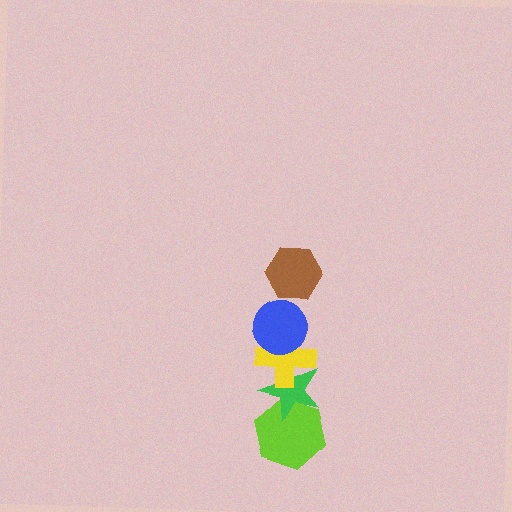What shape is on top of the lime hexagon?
The green star is on top of the lime hexagon.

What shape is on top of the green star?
The yellow cross is on top of the green star.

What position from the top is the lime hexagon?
The lime hexagon is 5th from the top.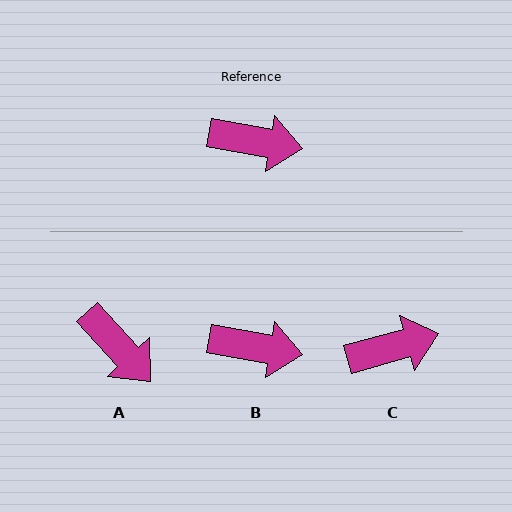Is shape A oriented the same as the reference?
No, it is off by about 37 degrees.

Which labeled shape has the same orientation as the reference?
B.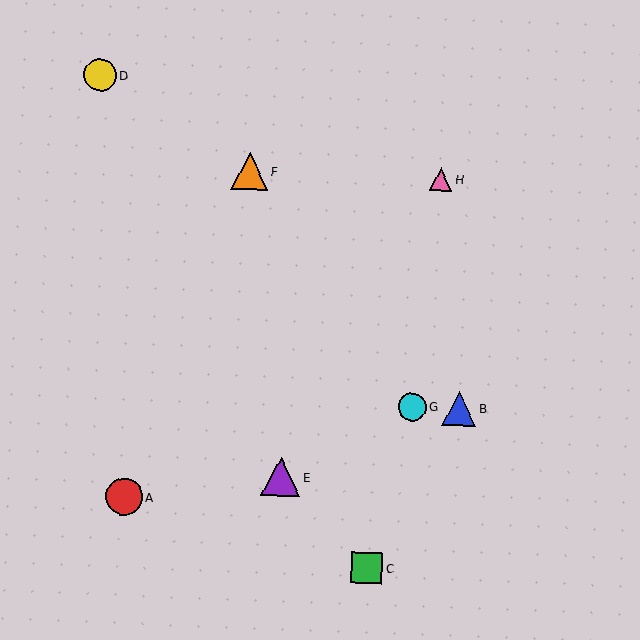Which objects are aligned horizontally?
Objects B, G are aligned horizontally.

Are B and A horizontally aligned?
No, B is at y≈409 and A is at y≈497.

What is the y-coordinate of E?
Object E is at y≈477.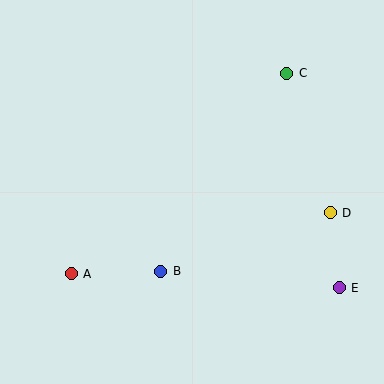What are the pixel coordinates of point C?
Point C is at (287, 73).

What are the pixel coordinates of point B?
Point B is at (161, 271).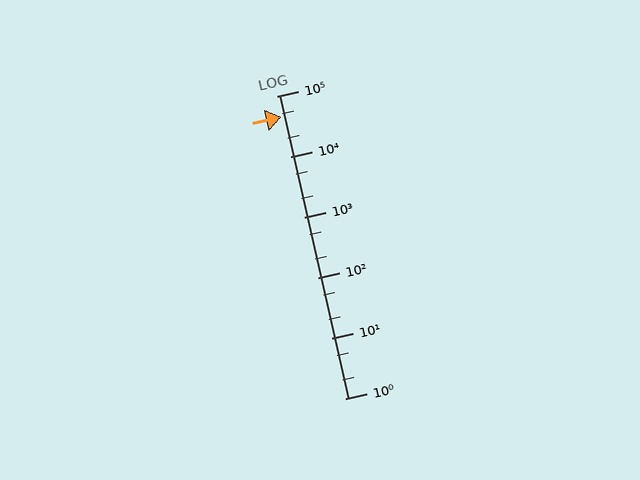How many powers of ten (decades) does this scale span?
The scale spans 5 decades, from 1 to 100000.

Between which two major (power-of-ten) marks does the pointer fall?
The pointer is between 10000 and 100000.